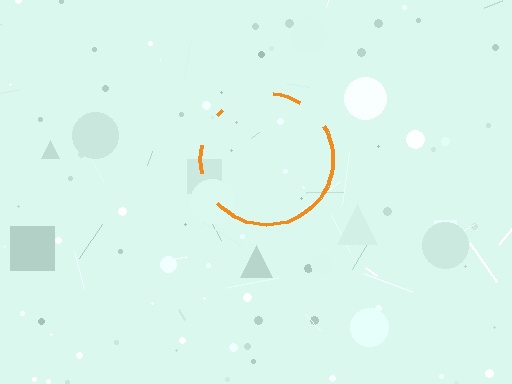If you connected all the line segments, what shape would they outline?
They would outline a circle.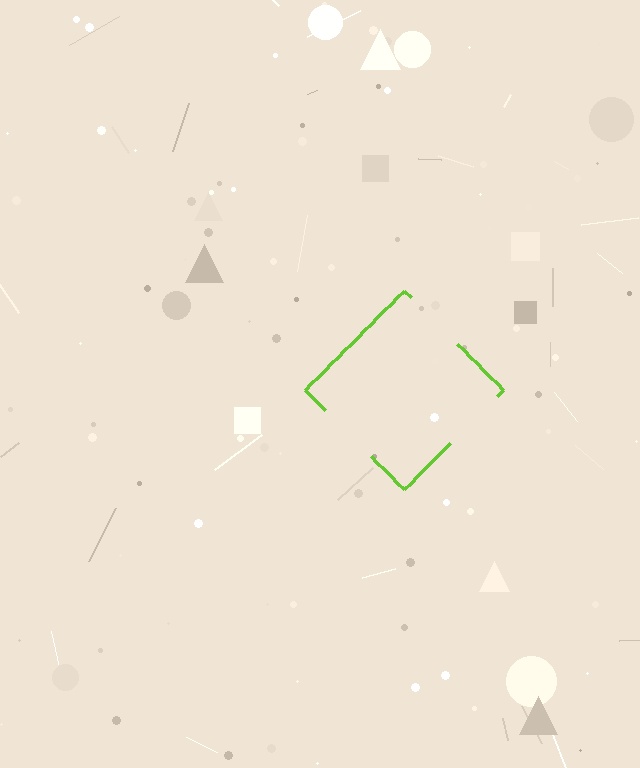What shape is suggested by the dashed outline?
The dashed outline suggests a diamond.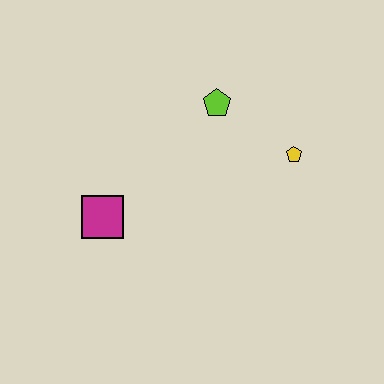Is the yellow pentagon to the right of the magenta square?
Yes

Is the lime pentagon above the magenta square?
Yes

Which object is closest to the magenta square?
The lime pentagon is closest to the magenta square.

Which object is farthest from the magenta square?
The yellow pentagon is farthest from the magenta square.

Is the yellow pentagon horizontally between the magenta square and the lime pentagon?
No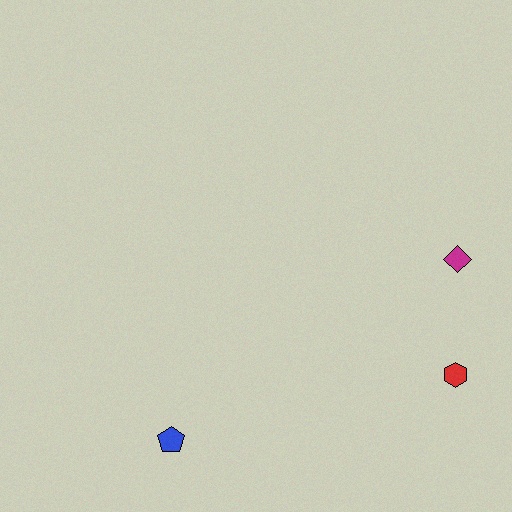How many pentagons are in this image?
There is 1 pentagon.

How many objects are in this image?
There are 3 objects.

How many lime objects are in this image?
There are no lime objects.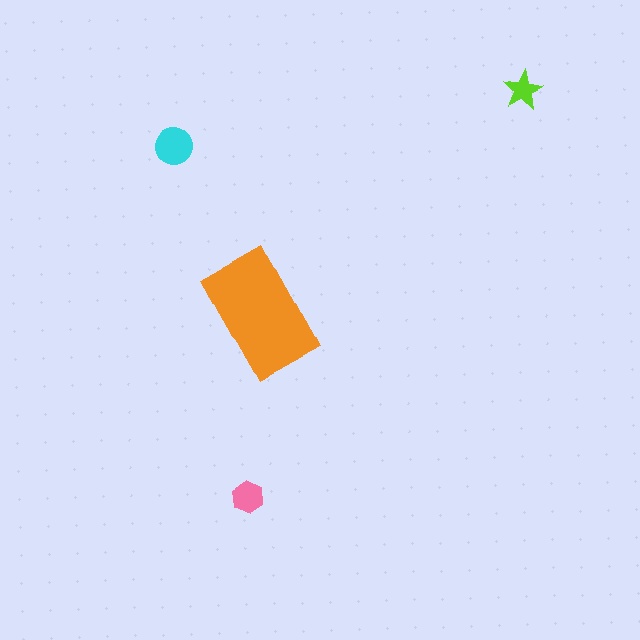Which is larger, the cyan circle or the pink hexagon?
The cyan circle.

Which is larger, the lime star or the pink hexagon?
The pink hexagon.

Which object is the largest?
The orange rectangle.